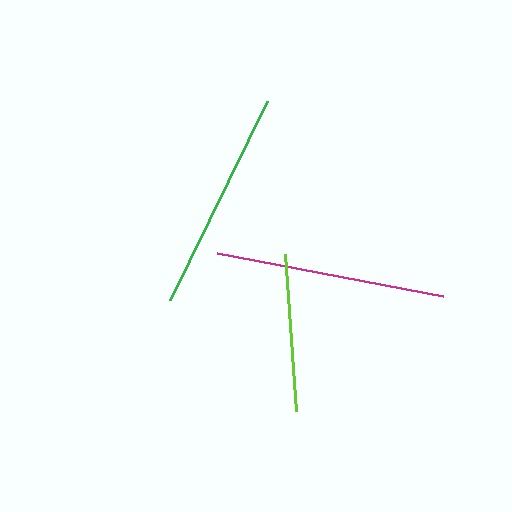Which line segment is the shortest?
The lime line is the shortest at approximately 158 pixels.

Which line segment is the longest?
The magenta line is the longest at approximately 229 pixels.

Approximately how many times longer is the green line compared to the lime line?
The green line is approximately 1.4 times the length of the lime line.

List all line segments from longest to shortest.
From longest to shortest: magenta, green, lime.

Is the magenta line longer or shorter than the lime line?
The magenta line is longer than the lime line.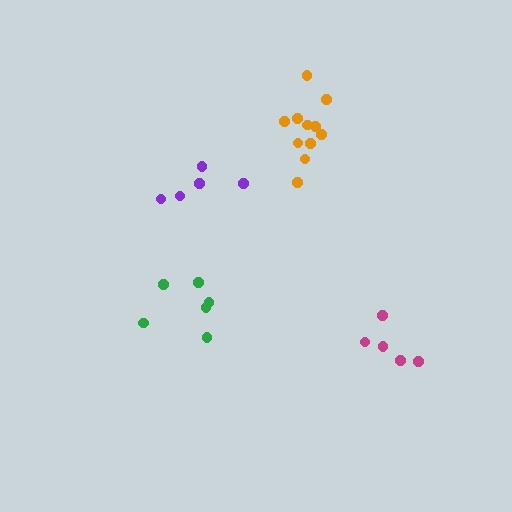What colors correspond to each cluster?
The clusters are colored: orange, purple, green, magenta.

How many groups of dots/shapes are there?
There are 4 groups.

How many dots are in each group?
Group 1: 11 dots, Group 2: 5 dots, Group 3: 6 dots, Group 4: 5 dots (27 total).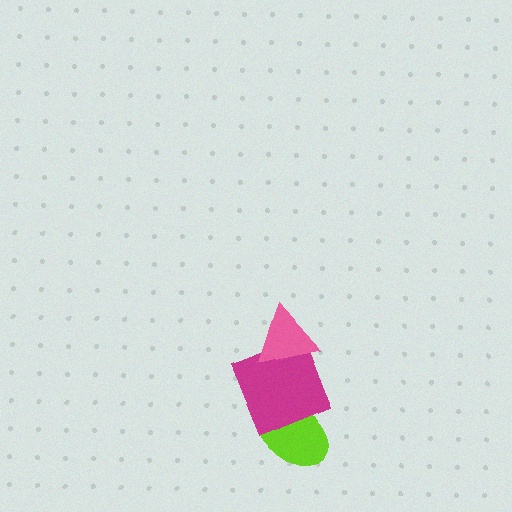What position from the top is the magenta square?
The magenta square is 2nd from the top.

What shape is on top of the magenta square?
The pink triangle is on top of the magenta square.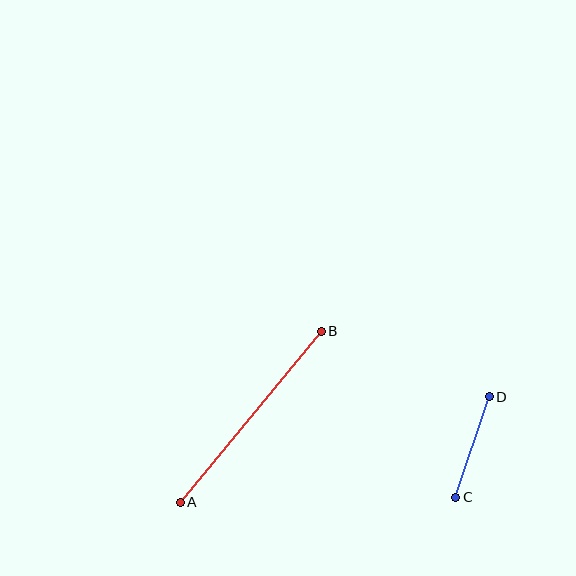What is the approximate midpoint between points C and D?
The midpoint is at approximately (473, 447) pixels.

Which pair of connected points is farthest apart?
Points A and B are farthest apart.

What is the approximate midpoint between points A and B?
The midpoint is at approximately (251, 417) pixels.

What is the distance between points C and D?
The distance is approximately 106 pixels.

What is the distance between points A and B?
The distance is approximately 222 pixels.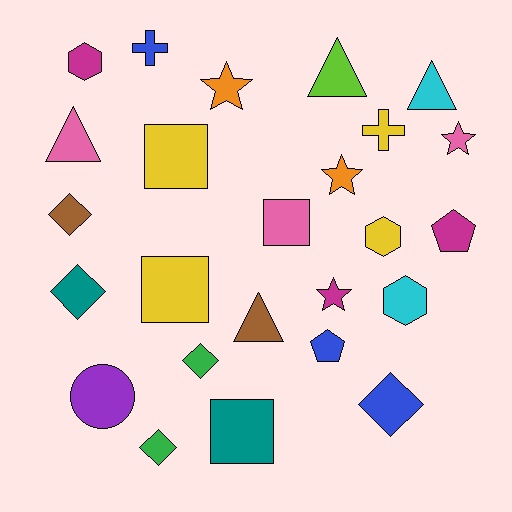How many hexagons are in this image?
There are 3 hexagons.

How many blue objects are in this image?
There are 3 blue objects.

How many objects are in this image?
There are 25 objects.